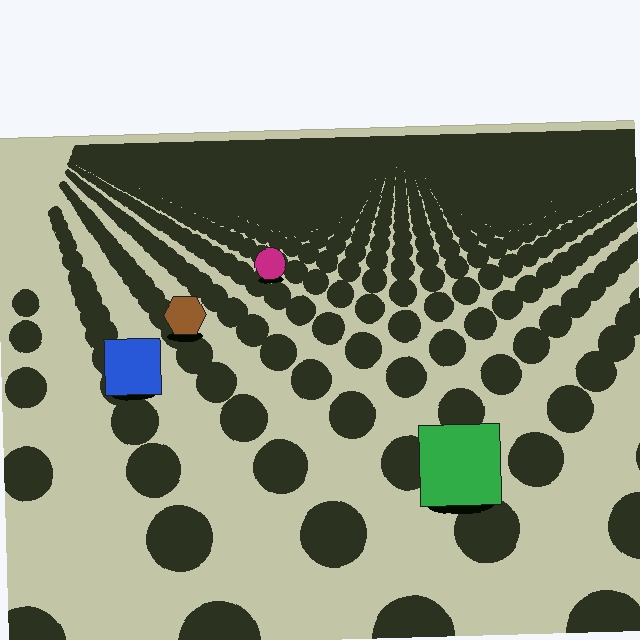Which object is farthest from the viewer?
The magenta circle is farthest from the viewer. It appears smaller and the ground texture around it is denser.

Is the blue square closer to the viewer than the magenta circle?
Yes. The blue square is closer — you can tell from the texture gradient: the ground texture is coarser near it.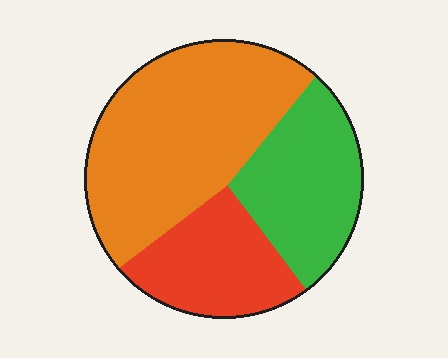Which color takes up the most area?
Orange, at roughly 50%.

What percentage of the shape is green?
Green covers 28% of the shape.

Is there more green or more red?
Green.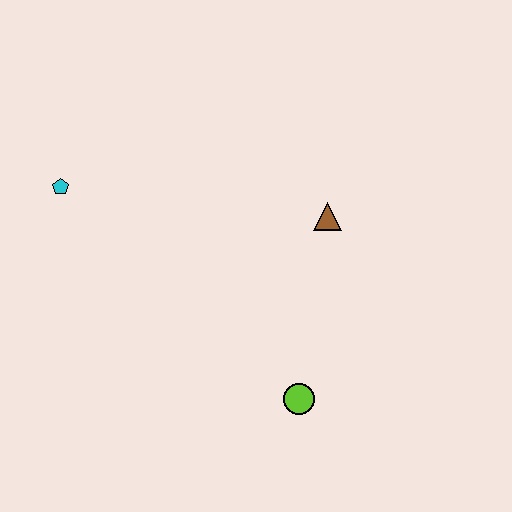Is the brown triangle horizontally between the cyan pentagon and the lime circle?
No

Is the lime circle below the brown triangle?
Yes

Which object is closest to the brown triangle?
The lime circle is closest to the brown triangle.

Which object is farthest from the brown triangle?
The cyan pentagon is farthest from the brown triangle.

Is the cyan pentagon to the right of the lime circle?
No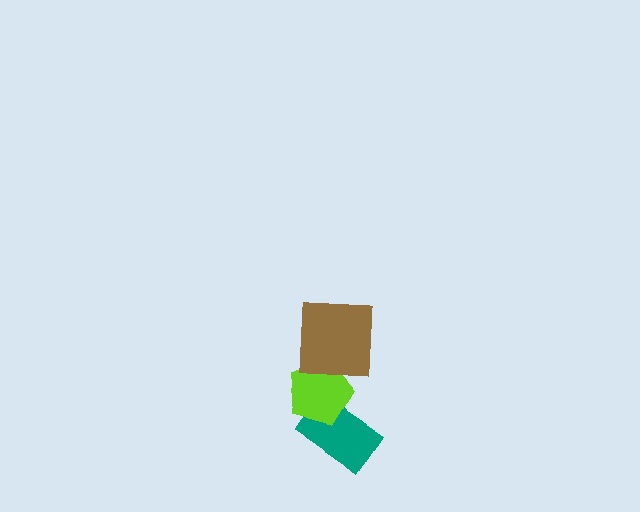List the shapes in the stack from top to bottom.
From top to bottom: the brown square, the lime pentagon, the teal rectangle.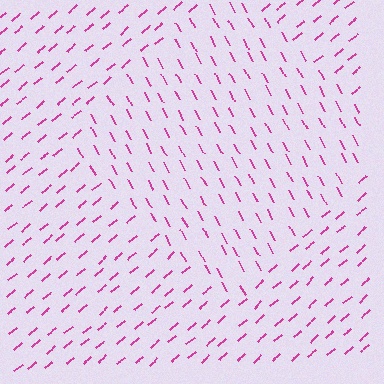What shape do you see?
I see a diamond.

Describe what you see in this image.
The image is filled with small magenta line segments. A diamond region in the image has lines oriented differently from the surrounding lines, creating a visible texture boundary.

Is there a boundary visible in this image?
Yes, there is a texture boundary formed by a change in line orientation.